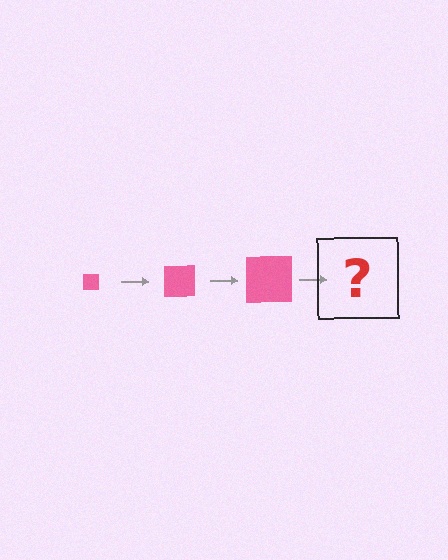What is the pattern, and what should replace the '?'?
The pattern is that the square gets progressively larger each step. The '?' should be a pink square, larger than the previous one.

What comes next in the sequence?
The next element should be a pink square, larger than the previous one.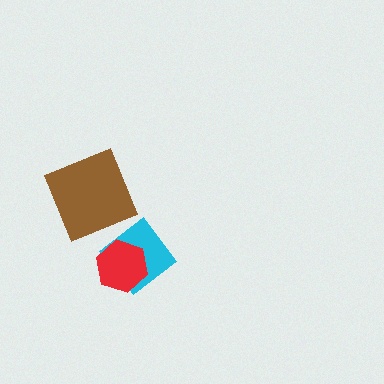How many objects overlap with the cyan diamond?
1 object overlaps with the cyan diamond.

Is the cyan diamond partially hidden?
Yes, it is partially covered by another shape.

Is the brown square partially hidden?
No, no other shape covers it.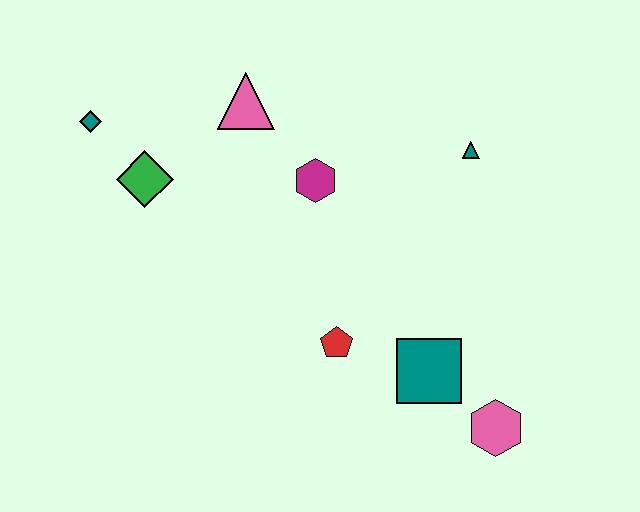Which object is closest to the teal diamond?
The green diamond is closest to the teal diamond.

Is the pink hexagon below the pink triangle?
Yes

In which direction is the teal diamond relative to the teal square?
The teal diamond is to the left of the teal square.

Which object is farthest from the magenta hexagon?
The pink hexagon is farthest from the magenta hexagon.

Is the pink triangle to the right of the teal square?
No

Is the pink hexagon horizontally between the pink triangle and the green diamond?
No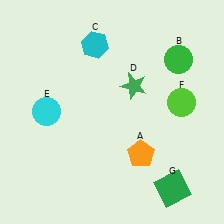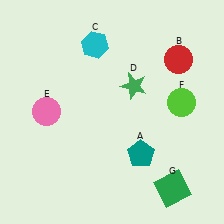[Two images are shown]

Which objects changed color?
A changed from orange to teal. B changed from green to red. E changed from cyan to pink.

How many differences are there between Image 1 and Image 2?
There are 3 differences between the two images.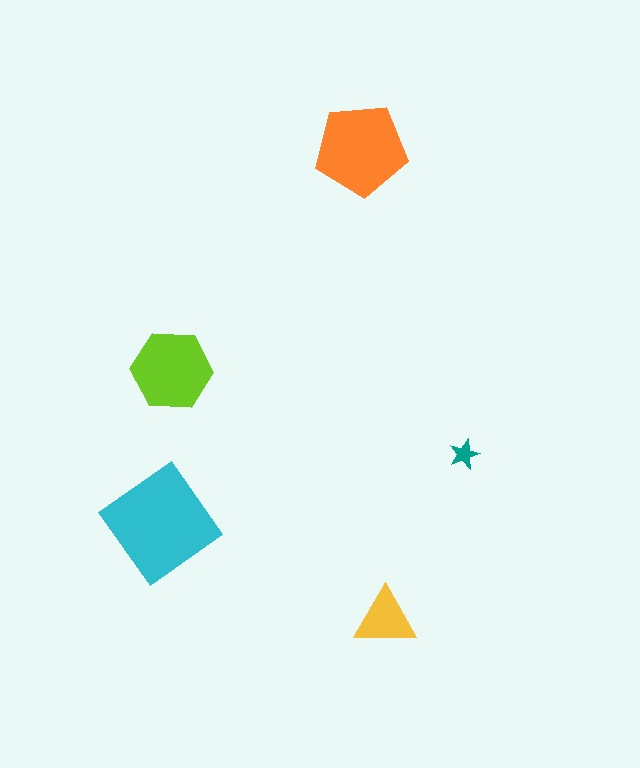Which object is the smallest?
The teal star.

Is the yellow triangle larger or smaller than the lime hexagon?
Smaller.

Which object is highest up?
The orange pentagon is topmost.